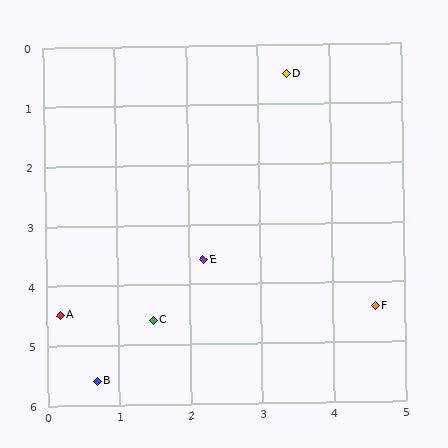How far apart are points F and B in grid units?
Points F and B are about 4.1 grid units apart.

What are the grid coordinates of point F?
Point F is at approximately (4.6, 4.4).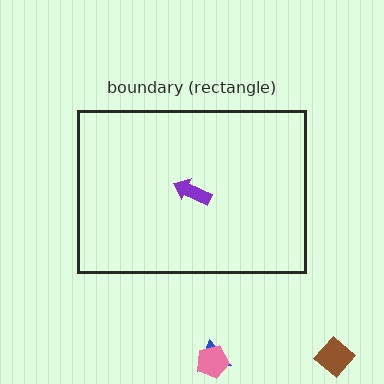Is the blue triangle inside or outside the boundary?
Outside.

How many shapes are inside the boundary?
1 inside, 3 outside.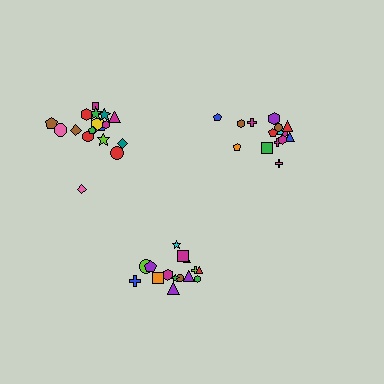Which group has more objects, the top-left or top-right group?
The top-left group.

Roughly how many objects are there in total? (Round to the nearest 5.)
Roughly 50 objects in total.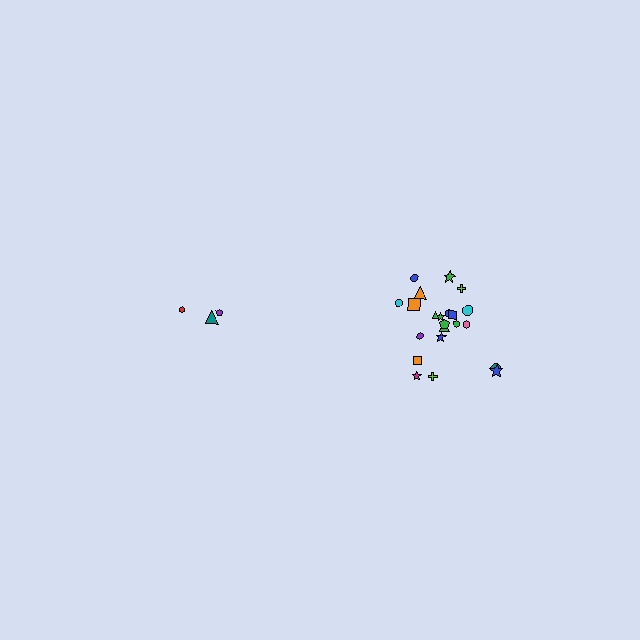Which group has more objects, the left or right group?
The right group.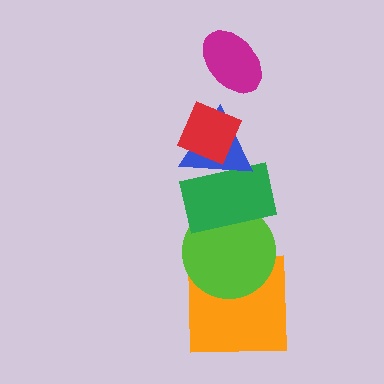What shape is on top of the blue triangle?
The red diamond is on top of the blue triangle.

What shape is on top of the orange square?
The lime circle is on top of the orange square.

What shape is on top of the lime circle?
The green rectangle is on top of the lime circle.